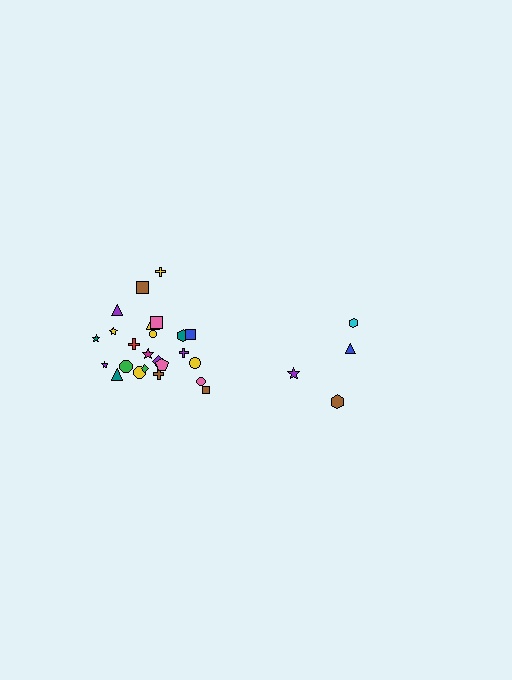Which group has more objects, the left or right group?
The left group.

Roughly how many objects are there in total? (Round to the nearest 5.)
Roughly 30 objects in total.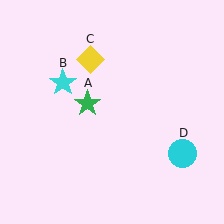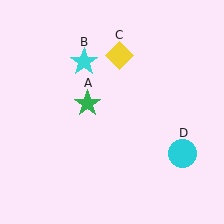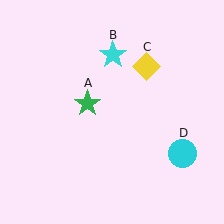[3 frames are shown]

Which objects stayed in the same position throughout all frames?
Green star (object A) and cyan circle (object D) remained stationary.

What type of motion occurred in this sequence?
The cyan star (object B), yellow diamond (object C) rotated clockwise around the center of the scene.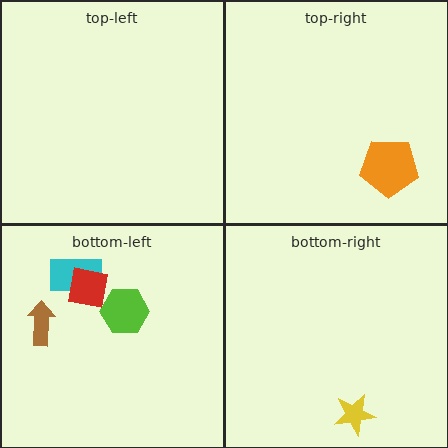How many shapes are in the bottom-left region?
4.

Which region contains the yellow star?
The bottom-right region.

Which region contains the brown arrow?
The bottom-left region.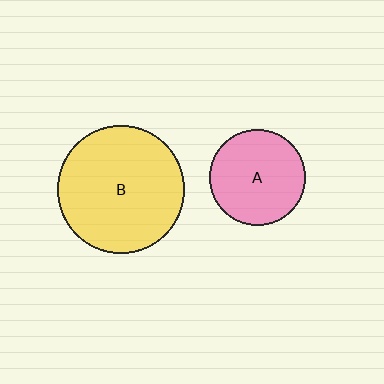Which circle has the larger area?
Circle B (yellow).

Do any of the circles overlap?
No, none of the circles overlap.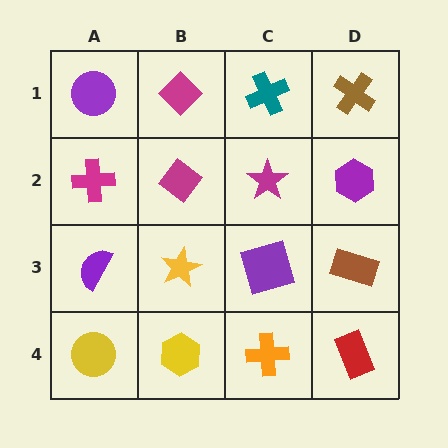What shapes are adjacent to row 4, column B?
A yellow star (row 3, column B), a yellow circle (row 4, column A), an orange cross (row 4, column C).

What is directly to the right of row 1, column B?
A teal cross.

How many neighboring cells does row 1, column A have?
2.